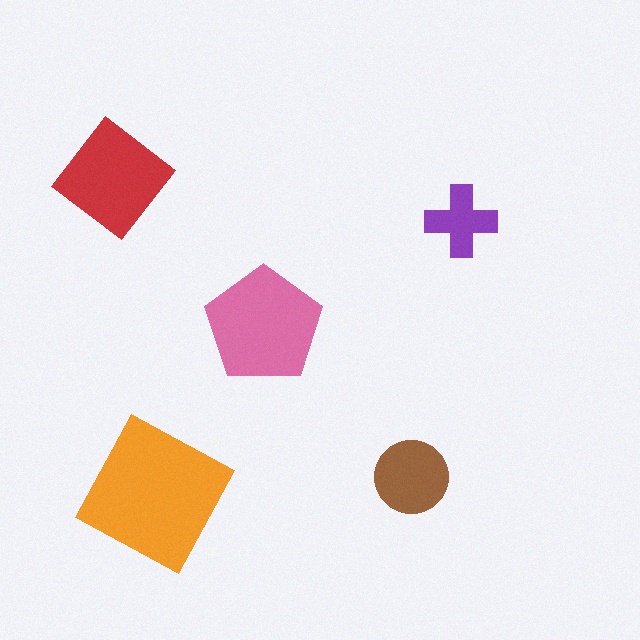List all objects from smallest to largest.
The purple cross, the brown circle, the red diamond, the pink pentagon, the orange square.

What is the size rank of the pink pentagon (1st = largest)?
2nd.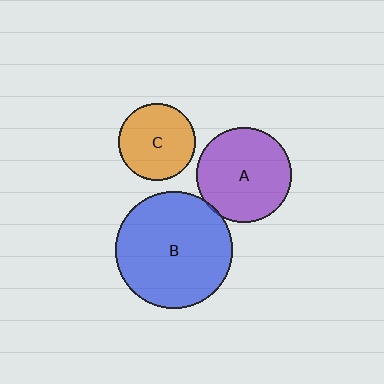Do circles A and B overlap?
Yes.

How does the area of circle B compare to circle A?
Approximately 1.5 times.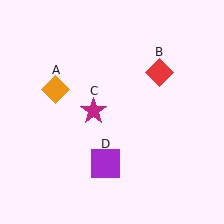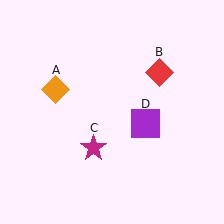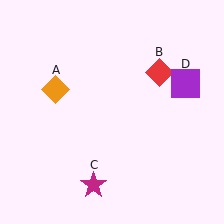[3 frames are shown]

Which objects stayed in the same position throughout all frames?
Orange diamond (object A) and red diamond (object B) remained stationary.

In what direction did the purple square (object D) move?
The purple square (object D) moved up and to the right.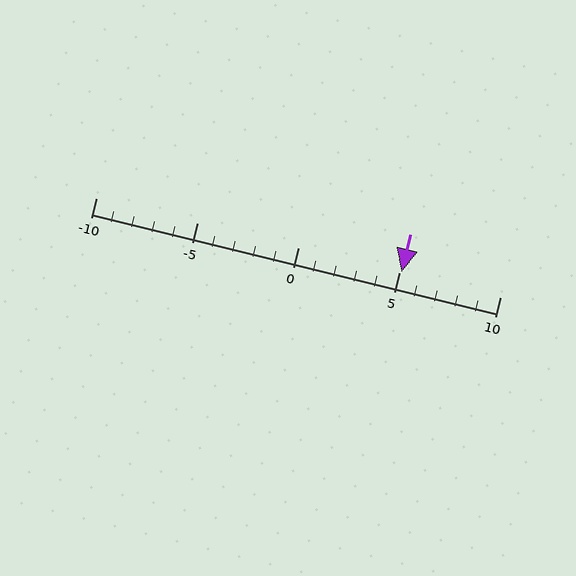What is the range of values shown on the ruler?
The ruler shows values from -10 to 10.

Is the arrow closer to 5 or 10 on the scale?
The arrow is closer to 5.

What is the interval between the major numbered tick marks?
The major tick marks are spaced 5 units apart.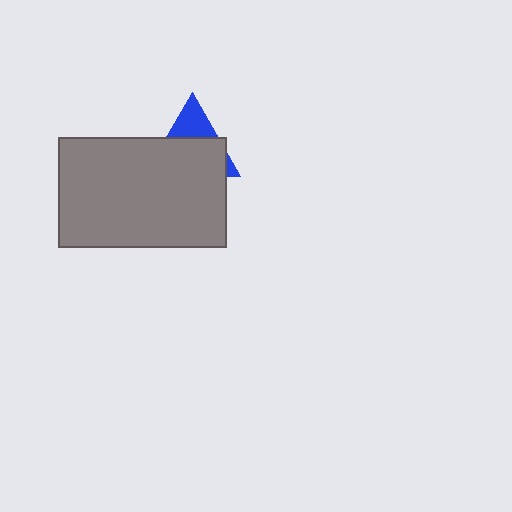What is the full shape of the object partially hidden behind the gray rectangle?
The partially hidden object is a blue triangle.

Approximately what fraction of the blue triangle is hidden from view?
Roughly 67% of the blue triangle is hidden behind the gray rectangle.